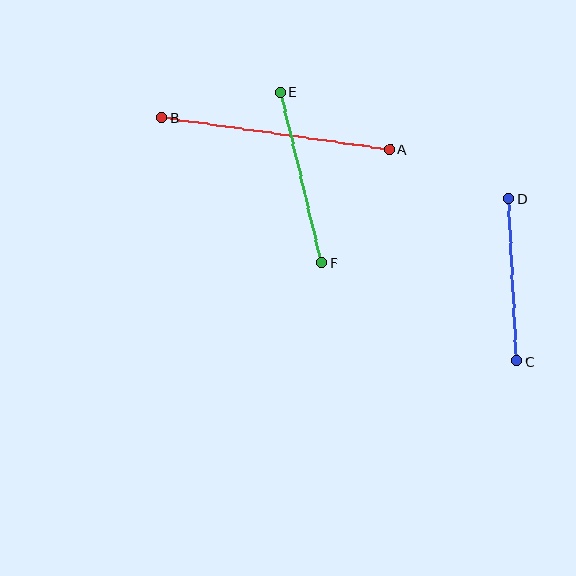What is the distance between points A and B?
The distance is approximately 230 pixels.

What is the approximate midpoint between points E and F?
The midpoint is at approximately (301, 177) pixels.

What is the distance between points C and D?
The distance is approximately 162 pixels.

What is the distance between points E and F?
The distance is approximately 176 pixels.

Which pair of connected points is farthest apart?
Points A and B are farthest apart.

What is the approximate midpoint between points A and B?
The midpoint is at approximately (276, 134) pixels.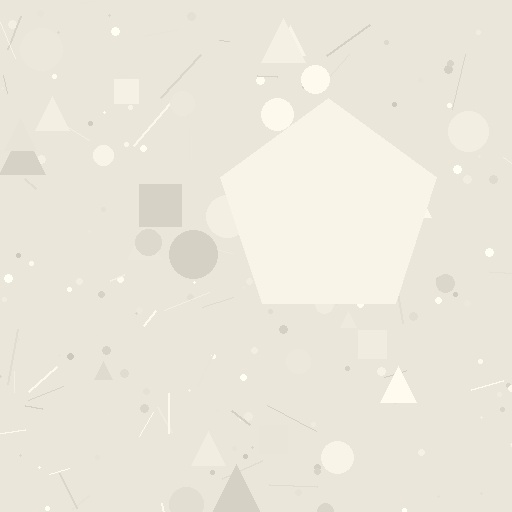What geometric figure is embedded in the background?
A pentagon is embedded in the background.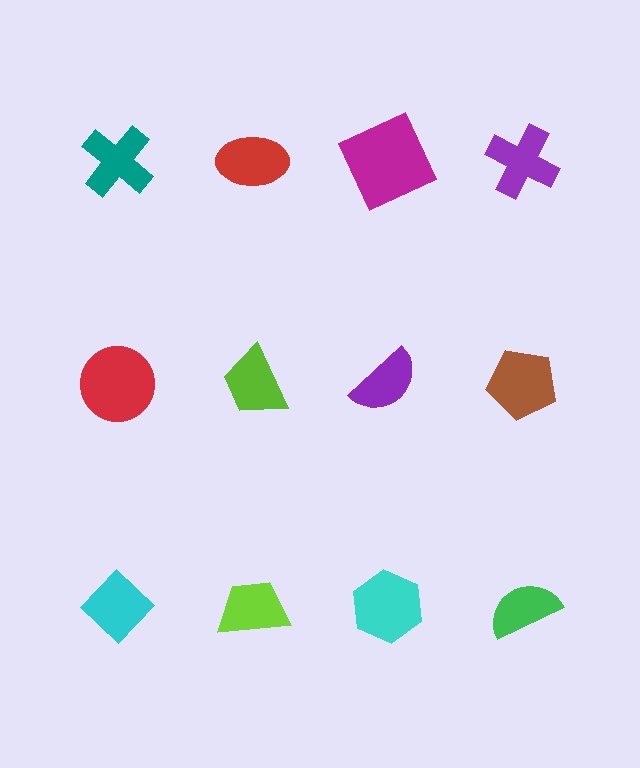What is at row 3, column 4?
A green semicircle.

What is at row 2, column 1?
A red circle.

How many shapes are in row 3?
4 shapes.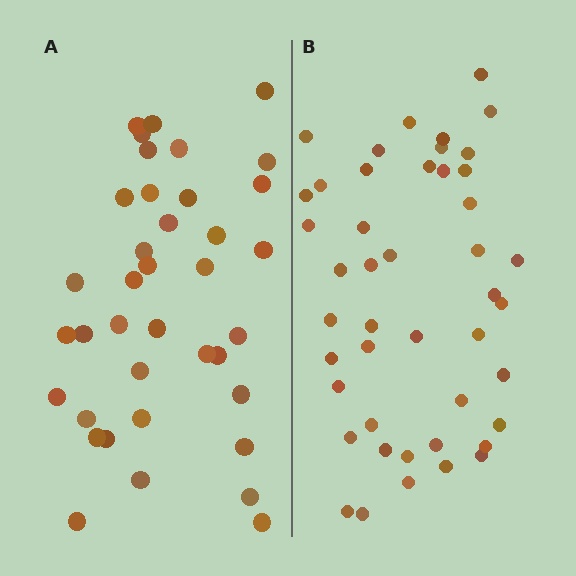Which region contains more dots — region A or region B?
Region B (the right region) has more dots.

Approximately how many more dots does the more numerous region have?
Region B has roughly 8 or so more dots than region A.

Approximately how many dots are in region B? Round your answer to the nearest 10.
About 40 dots. (The exact count is 45, which rounds to 40.)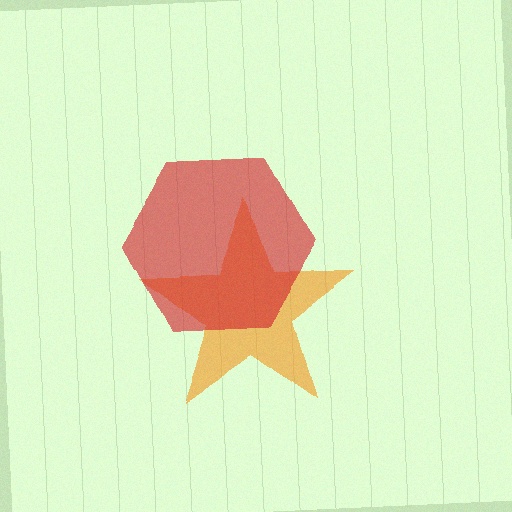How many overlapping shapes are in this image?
There are 2 overlapping shapes in the image.